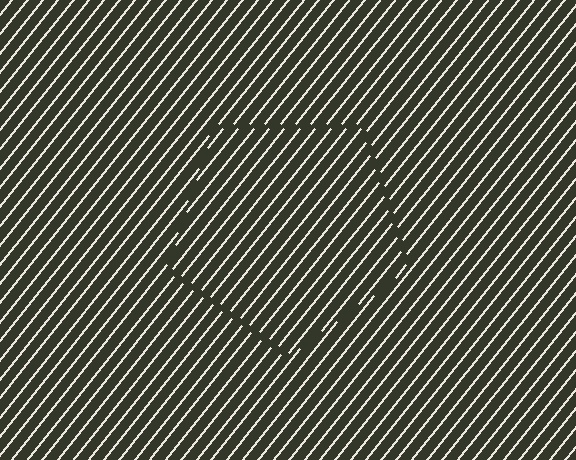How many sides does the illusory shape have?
5 sides — the line-ends trace a pentagon.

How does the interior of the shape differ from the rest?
The interior of the shape contains the same grating, shifted by half a period — the contour is defined by the phase discontinuity where line-ends from the inner and outer gratings abut.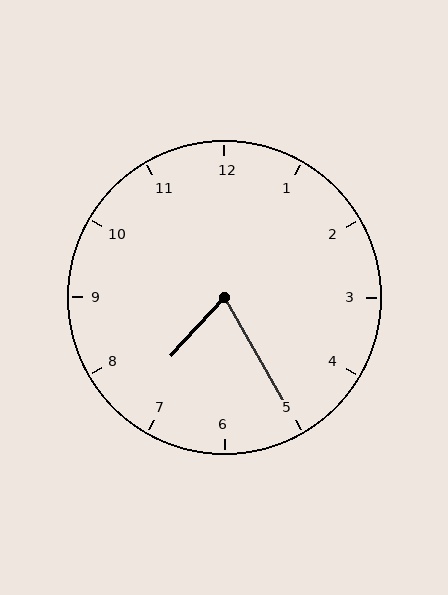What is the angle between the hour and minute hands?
Approximately 72 degrees.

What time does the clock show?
7:25.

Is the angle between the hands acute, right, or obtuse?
It is acute.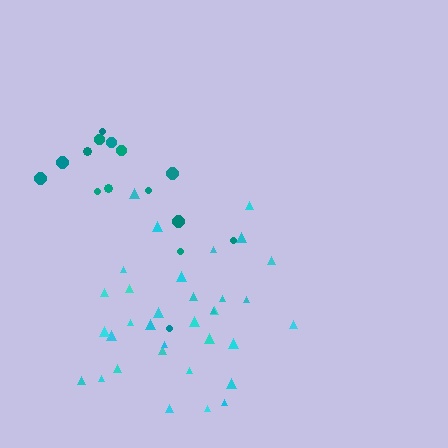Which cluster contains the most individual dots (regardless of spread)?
Cyan (35).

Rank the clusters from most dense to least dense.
cyan, teal.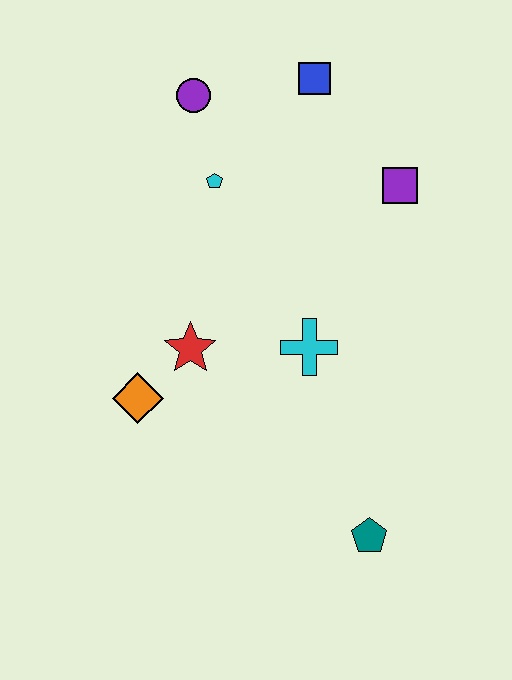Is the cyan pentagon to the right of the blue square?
No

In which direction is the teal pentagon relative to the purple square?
The teal pentagon is below the purple square.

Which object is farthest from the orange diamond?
The blue square is farthest from the orange diamond.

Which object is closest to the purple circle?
The cyan pentagon is closest to the purple circle.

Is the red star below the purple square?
Yes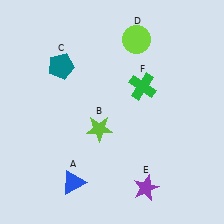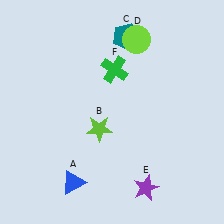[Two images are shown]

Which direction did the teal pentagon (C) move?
The teal pentagon (C) moved right.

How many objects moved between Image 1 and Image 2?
2 objects moved between the two images.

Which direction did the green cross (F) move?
The green cross (F) moved left.